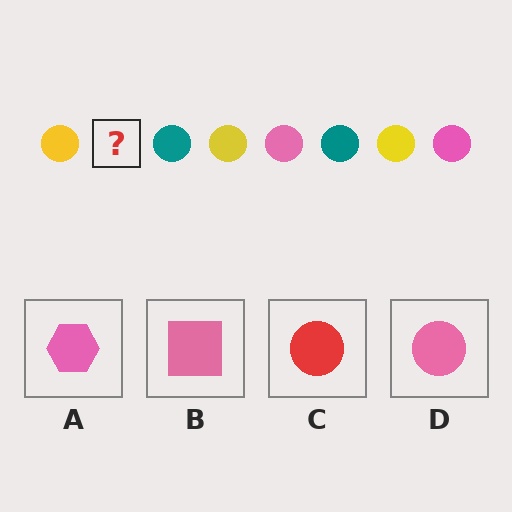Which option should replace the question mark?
Option D.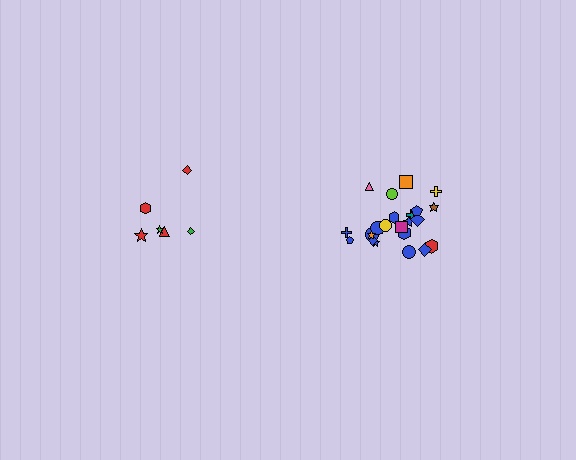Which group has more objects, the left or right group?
The right group.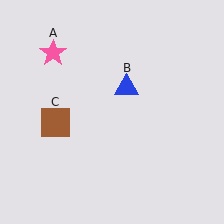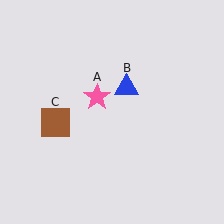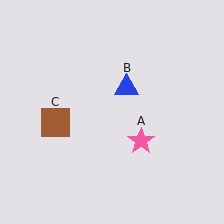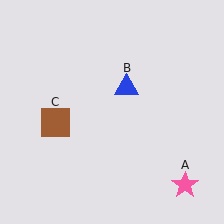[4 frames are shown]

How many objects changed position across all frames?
1 object changed position: pink star (object A).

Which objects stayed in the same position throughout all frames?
Blue triangle (object B) and brown square (object C) remained stationary.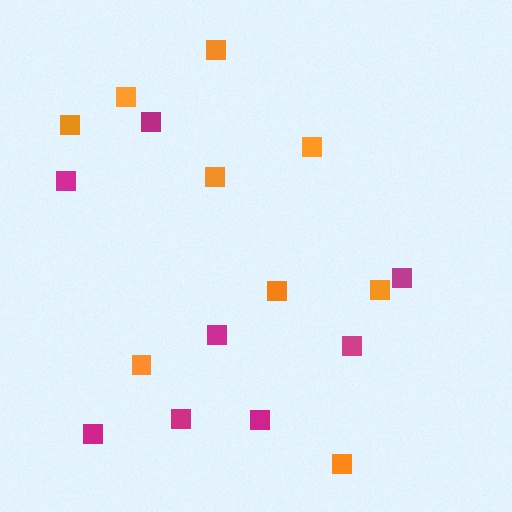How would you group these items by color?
There are 2 groups: one group of orange squares (9) and one group of magenta squares (8).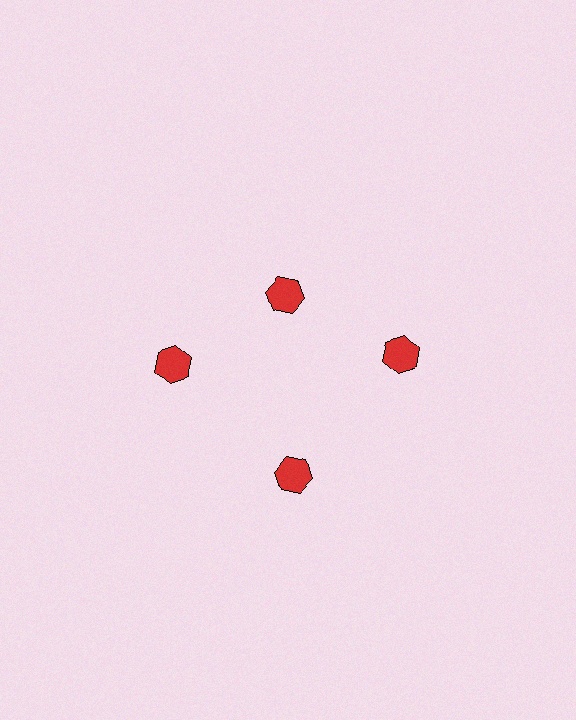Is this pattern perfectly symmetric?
No. The 4 red hexagons are arranged in a ring, but one element near the 12 o'clock position is pulled inward toward the center, breaking the 4-fold rotational symmetry.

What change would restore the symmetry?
The symmetry would be restored by moving it outward, back onto the ring so that all 4 hexagons sit at equal angles and equal distance from the center.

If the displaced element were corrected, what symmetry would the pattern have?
It would have 4-fold rotational symmetry — the pattern would map onto itself every 90 degrees.